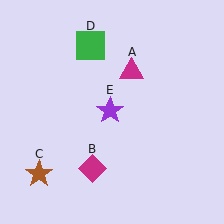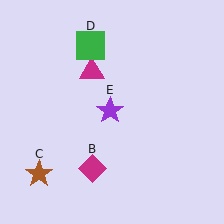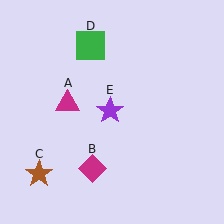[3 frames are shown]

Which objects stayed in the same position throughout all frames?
Magenta diamond (object B) and brown star (object C) and green square (object D) and purple star (object E) remained stationary.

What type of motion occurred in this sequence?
The magenta triangle (object A) rotated counterclockwise around the center of the scene.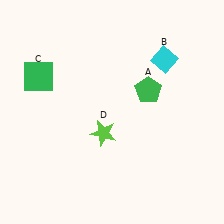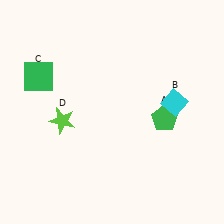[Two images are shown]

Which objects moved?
The objects that moved are: the green pentagon (A), the cyan diamond (B), the lime star (D).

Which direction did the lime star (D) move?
The lime star (D) moved left.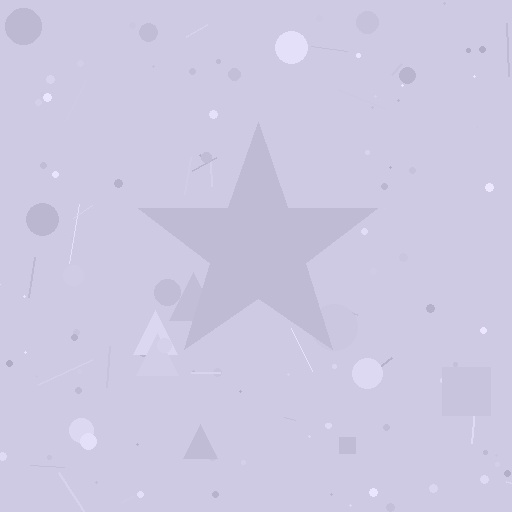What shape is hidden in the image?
A star is hidden in the image.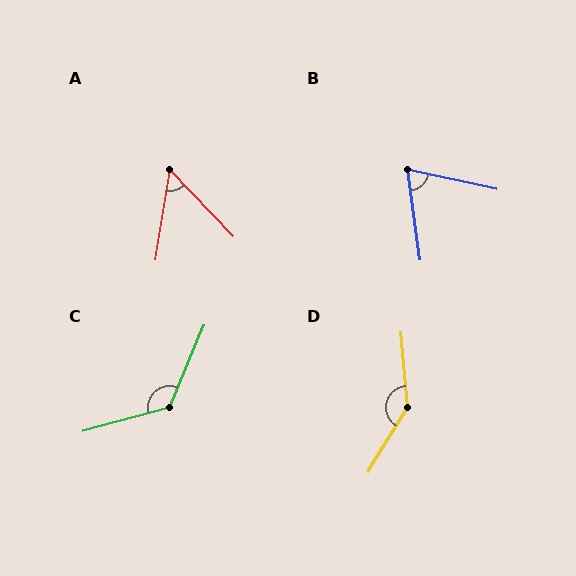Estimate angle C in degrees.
Approximately 128 degrees.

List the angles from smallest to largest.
A (53°), B (70°), C (128°), D (144°).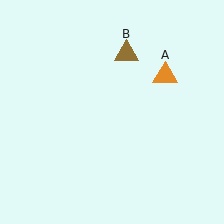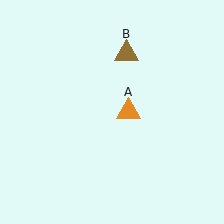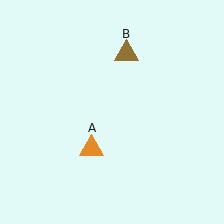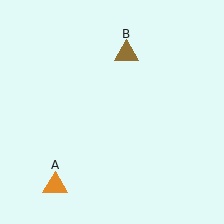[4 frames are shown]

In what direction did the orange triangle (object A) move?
The orange triangle (object A) moved down and to the left.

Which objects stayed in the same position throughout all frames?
Brown triangle (object B) remained stationary.